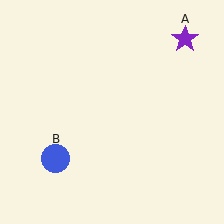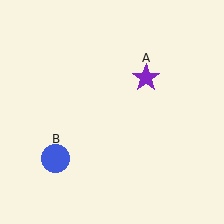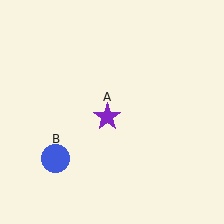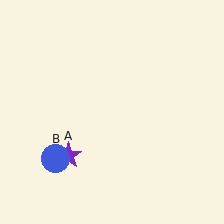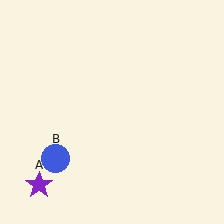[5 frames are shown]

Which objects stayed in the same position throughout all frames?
Blue circle (object B) remained stationary.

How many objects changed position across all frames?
1 object changed position: purple star (object A).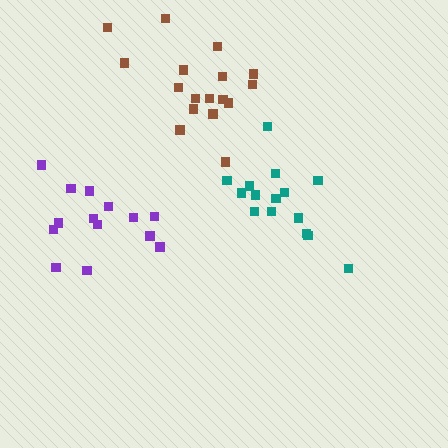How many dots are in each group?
Group 1: 17 dots, Group 2: 15 dots, Group 3: 14 dots (46 total).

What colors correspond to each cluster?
The clusters are colored: brown, teal, purple.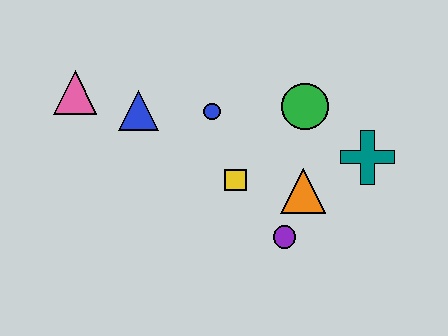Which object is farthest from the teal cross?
The pink triangle is farthest from the teal cross.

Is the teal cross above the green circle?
No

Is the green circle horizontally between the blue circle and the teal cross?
Yes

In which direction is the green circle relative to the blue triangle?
The green circle is to the right of the blue triangle.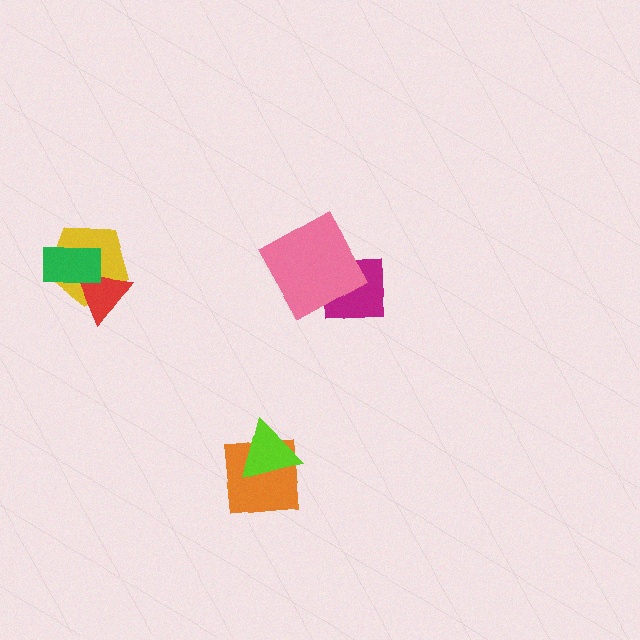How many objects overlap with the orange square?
1 object overlaps with the orange square.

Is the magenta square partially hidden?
Yes, it is partially covered by another shape.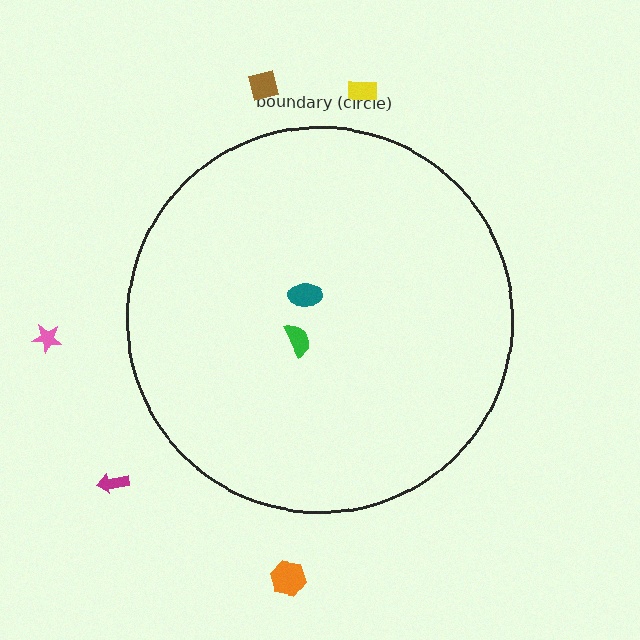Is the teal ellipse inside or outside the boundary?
Inside.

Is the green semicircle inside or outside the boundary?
Inside.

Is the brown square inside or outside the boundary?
Outside.